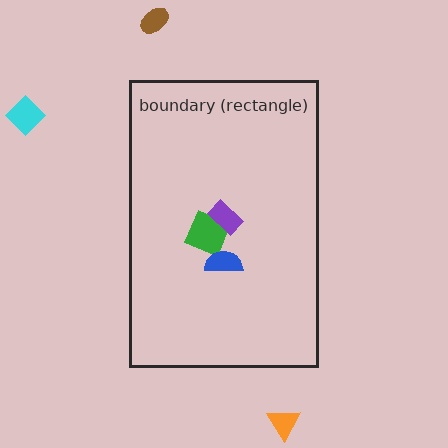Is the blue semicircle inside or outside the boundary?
Inside.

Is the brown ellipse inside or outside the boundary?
Outside.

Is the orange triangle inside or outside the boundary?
Outside.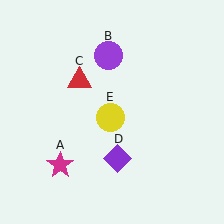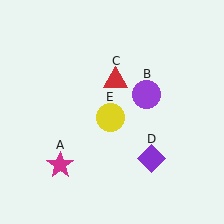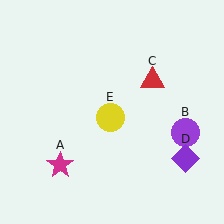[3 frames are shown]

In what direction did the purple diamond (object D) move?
The purple diamond (object D) moved right.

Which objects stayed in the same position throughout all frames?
Magenta star (object A) and yellow circle (object E) remained stationary.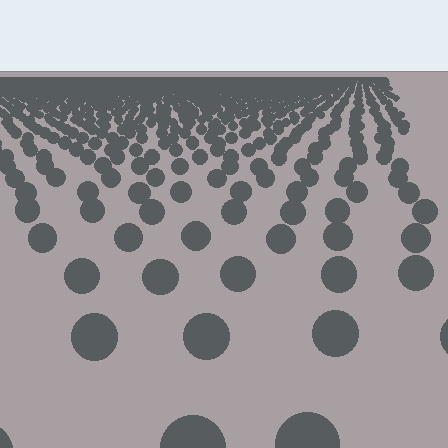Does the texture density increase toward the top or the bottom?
Density increases toward the top.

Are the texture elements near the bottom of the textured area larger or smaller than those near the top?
Larger. Near the bottom, elements are closer to the viewer and appear at a bigger on-screen size.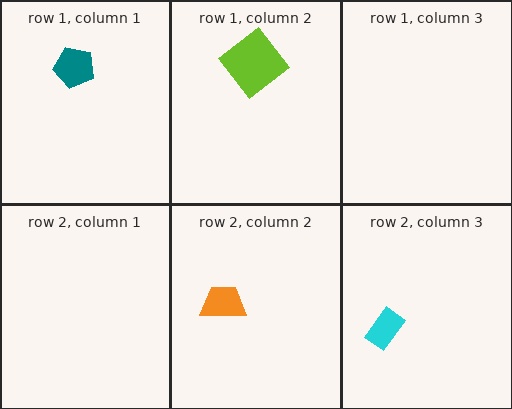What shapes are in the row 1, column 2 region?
The lime diamond.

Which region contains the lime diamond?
The row 1, column 2 region.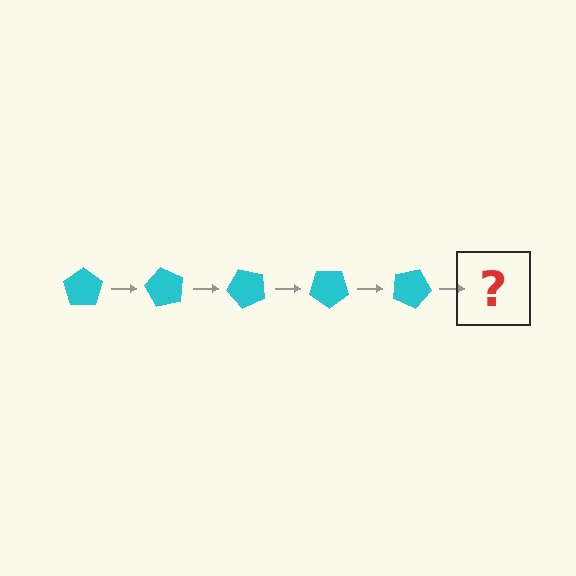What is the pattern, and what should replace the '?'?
The pattern is that the pentagon rotates 60 degrees each step. The '?' should be a cyan pentagon rotated 300 degrees.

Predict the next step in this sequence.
The next step is a cyan pentagon rotated 300 degrees.